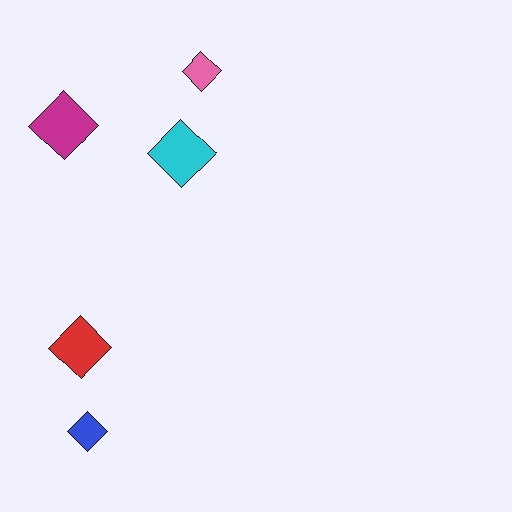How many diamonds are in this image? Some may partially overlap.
There are 5 diamonds.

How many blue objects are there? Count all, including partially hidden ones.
There is 1 blue object.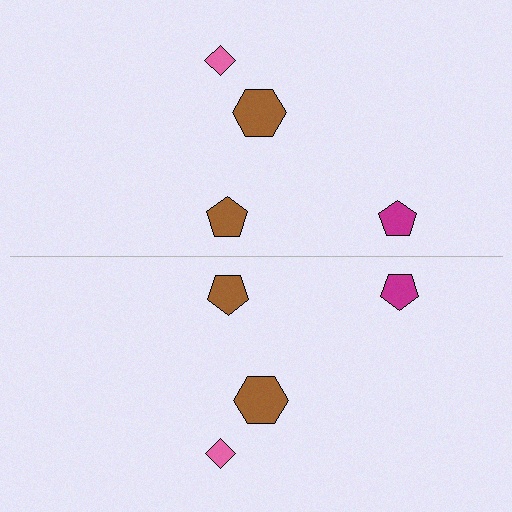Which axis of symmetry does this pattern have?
The pattern has a horizontal axis of symmetry running through the center of the image.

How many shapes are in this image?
There are 8 shapes in this image.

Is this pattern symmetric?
Yes, this pattern has bilateral (reflection) symmetry.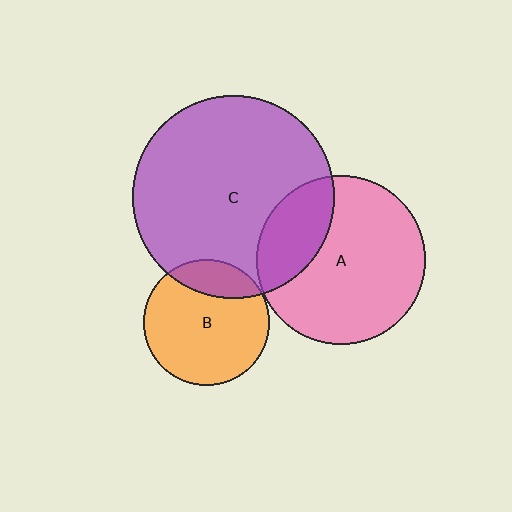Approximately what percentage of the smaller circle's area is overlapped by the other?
Approximately 20%.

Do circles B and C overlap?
Yes.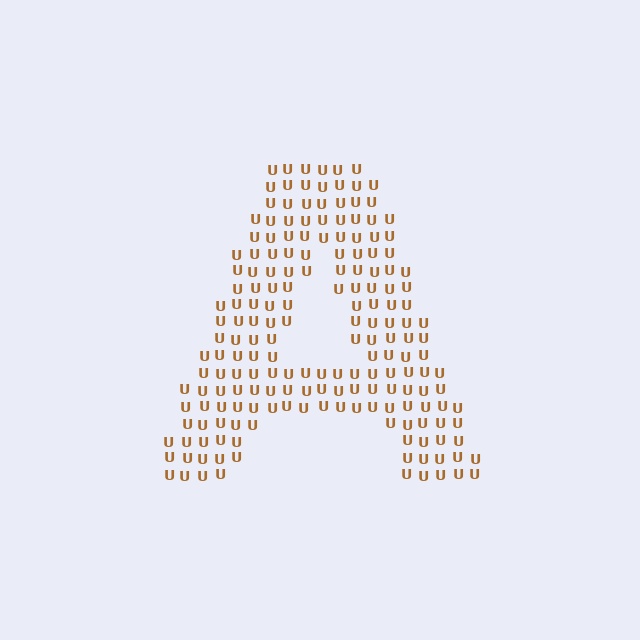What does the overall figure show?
The overall figure shows the letter A.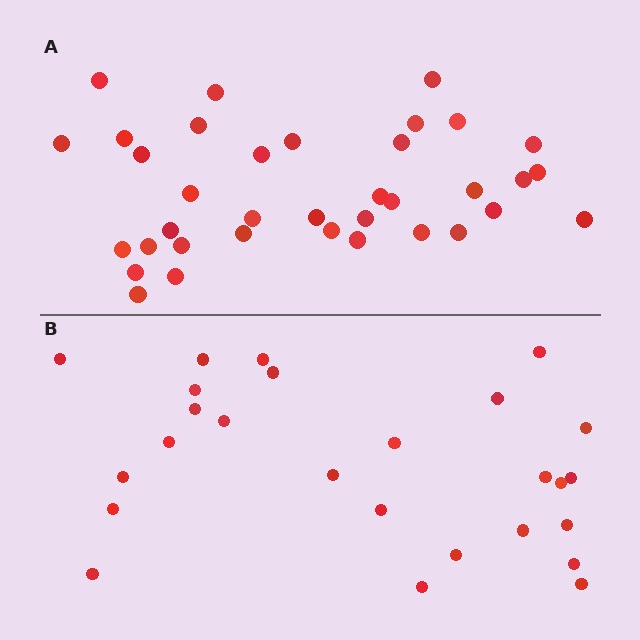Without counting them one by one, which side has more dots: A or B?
Region A (the top region) has more dots.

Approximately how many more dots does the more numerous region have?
Region A has roughly 10 or so more dots than region B.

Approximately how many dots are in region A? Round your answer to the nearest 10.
About 40 dots. (The exact count is 36, which rounds to 40.)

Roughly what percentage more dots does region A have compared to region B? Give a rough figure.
About 40% more.